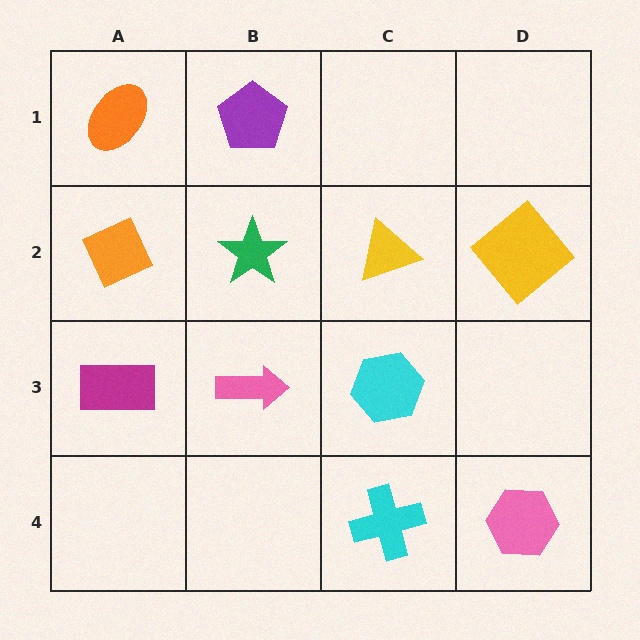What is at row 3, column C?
A cyan hexagon.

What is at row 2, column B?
A green star.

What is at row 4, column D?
A pink hexagon.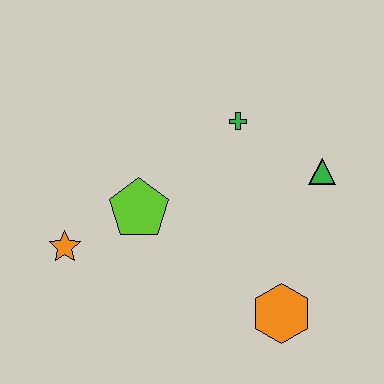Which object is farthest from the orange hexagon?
The orange star is farthest from the orange hexagon.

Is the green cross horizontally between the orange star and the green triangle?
Yes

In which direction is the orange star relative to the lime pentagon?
The orange star is to the left of the lime pentagon.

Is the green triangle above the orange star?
Yes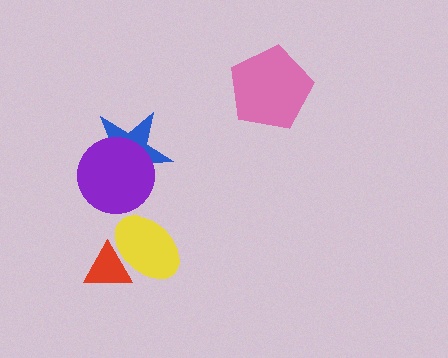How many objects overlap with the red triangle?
1 object overlaps with the red triangle.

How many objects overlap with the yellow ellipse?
1 object overlaps with the yellow ellipse.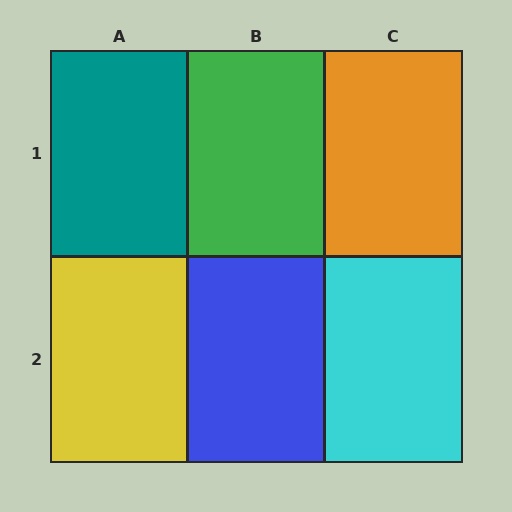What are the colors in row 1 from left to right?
Teal, green, orange.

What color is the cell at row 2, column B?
Blue.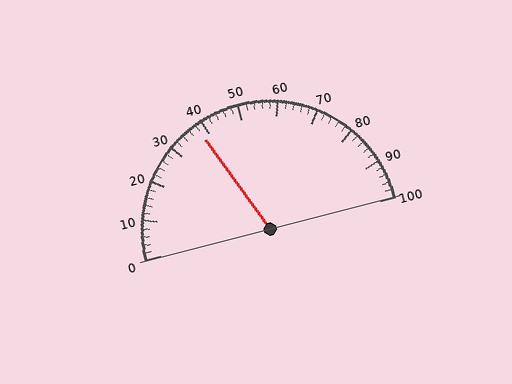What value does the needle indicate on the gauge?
The needle indicates approximately 38.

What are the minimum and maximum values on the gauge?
The gauge ranges from 0 to 100.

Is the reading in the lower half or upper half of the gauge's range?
The reading is in the lower half of the range (0 to 100).